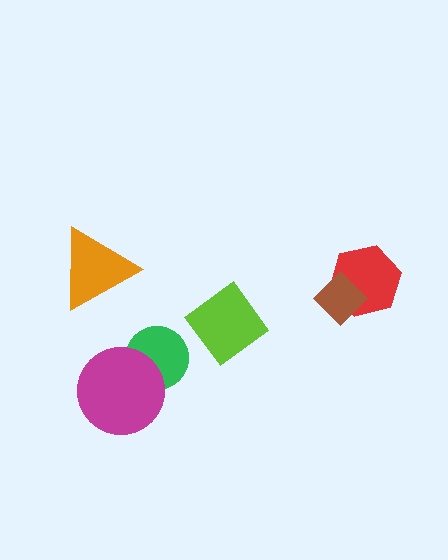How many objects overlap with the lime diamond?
0 objects overlap with the lime diamond.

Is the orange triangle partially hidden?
No, no other shape covers it.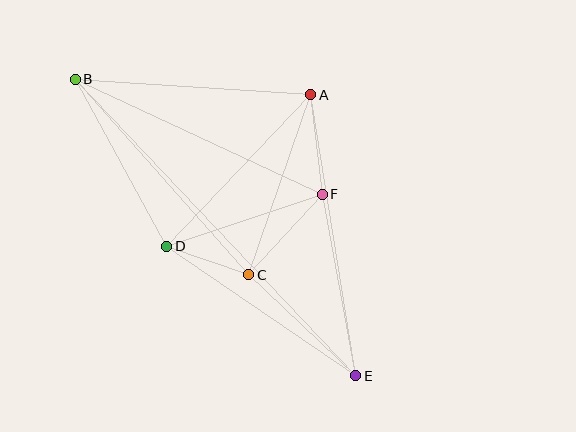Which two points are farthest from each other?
Points B and E are farthest from each other.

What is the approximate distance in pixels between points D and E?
The distance between D and E is approximately 229 pixels.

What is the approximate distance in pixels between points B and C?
The distance between B and C is approximately 261 pixels.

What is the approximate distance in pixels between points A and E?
The distance between A and E is approximately 284 pixels.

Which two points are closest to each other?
Points C and D are closest to each other.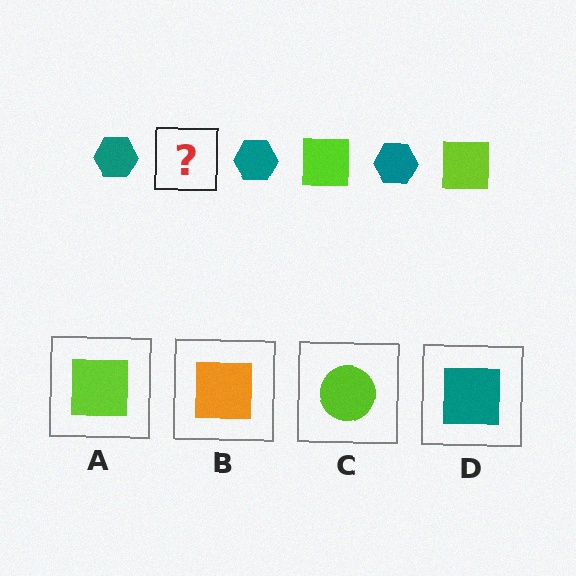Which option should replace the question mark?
Option A.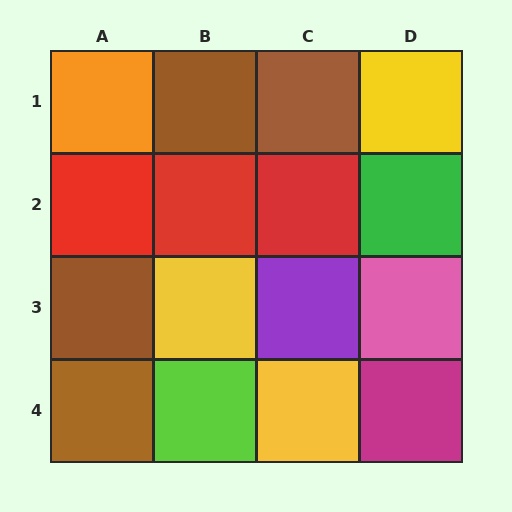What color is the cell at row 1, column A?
Orange.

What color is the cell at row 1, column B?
Brown.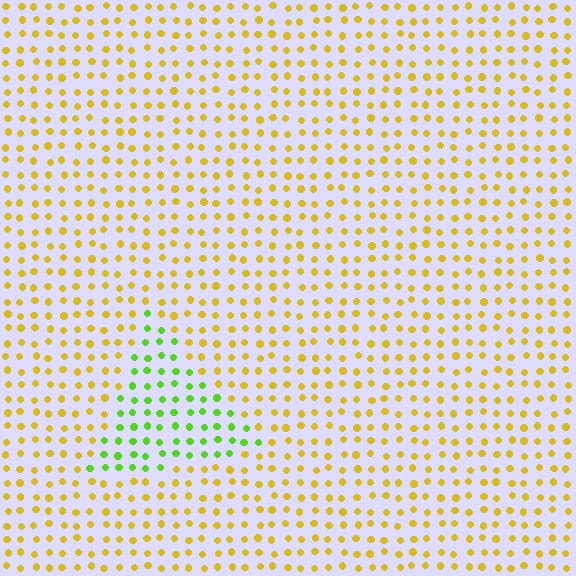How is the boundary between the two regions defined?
The boundary is defined purely by a slight shift in hue (about 51 degrees). Spacing, size, and orientation are identical on both sides.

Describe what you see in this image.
The image is filled with small yellow elements in a uniform arrangement. A triangle-shaped region is visible where the elements are tinted to a slightly different hue, forming a subtle color boundary.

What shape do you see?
I see a triangle.